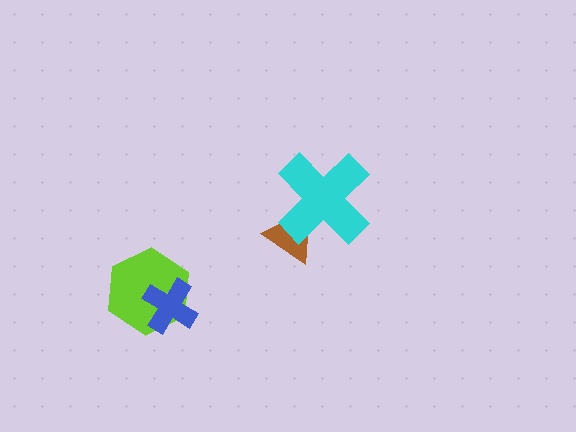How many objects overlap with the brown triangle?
1 object overlaps with the brown triangle.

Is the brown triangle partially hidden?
Yes, it is partially covered by another shape.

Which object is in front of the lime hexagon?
The blue cross is in front of the lime hexagon.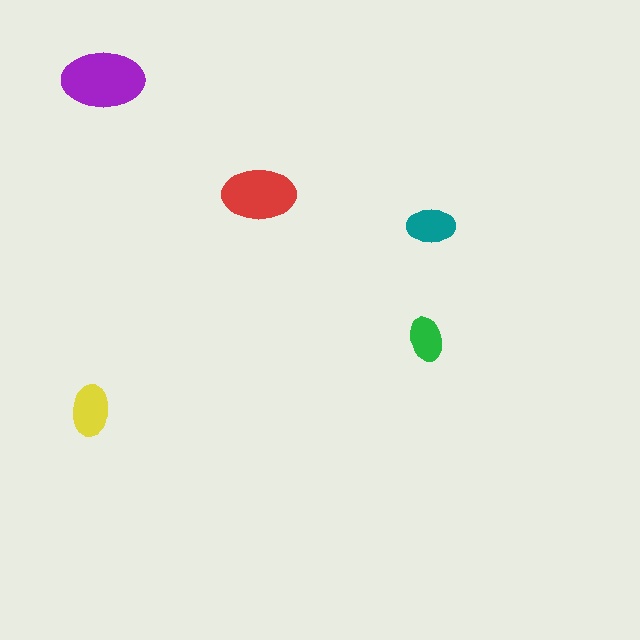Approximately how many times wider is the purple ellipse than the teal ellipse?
About 1.5 times wider.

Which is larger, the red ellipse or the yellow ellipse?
The red one.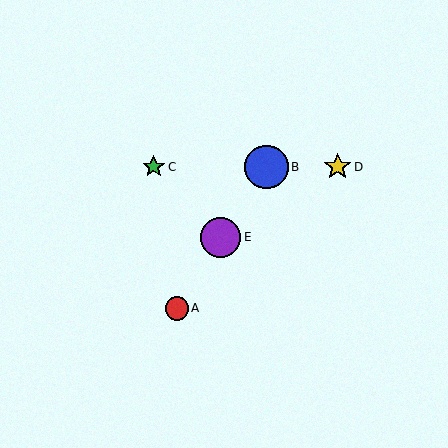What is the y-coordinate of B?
Object B is at y≈167.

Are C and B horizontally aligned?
Yes, both are at y≈167.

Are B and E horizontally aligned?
No, B is at y≈167 and E is at y≈237.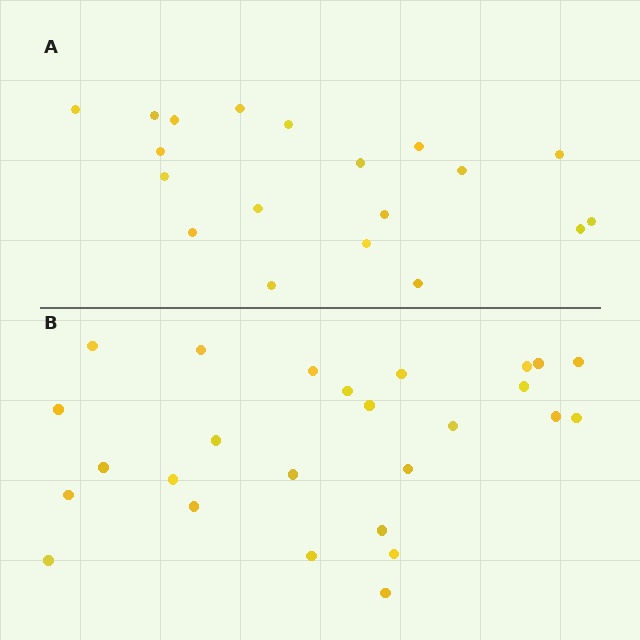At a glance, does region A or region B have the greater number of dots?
Region B (the bottom region) has more dots.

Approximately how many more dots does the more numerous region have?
Region B has roughly 8 or so more dots than region A.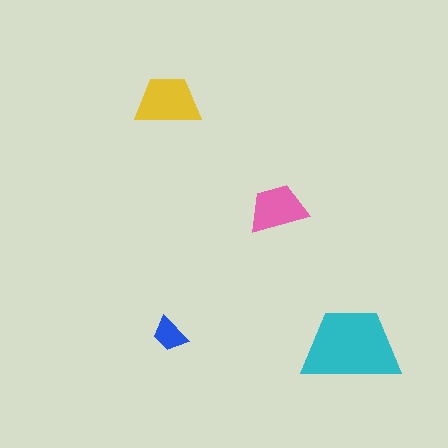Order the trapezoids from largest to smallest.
the cyan one, the yellow one, the pink one, the blue one.